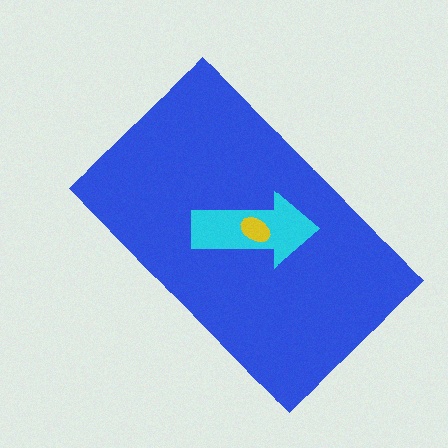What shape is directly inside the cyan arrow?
The yellow ellipse.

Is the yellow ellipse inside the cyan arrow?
Yes.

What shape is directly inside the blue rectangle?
The cyan arrow.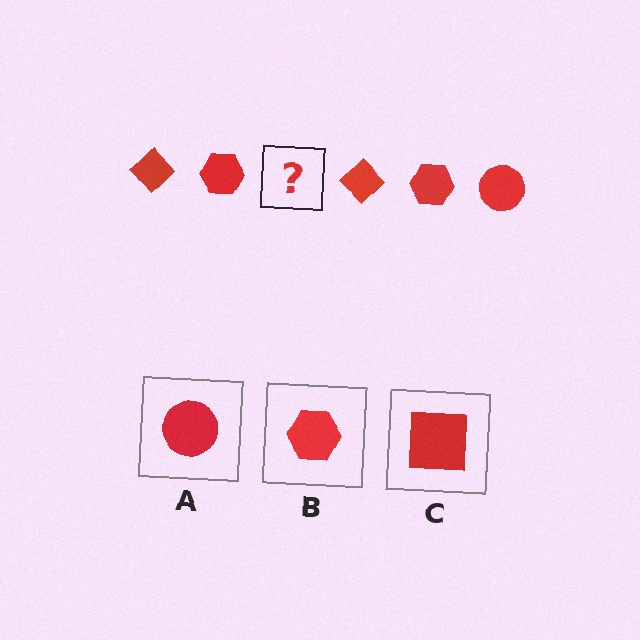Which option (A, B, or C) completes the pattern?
A.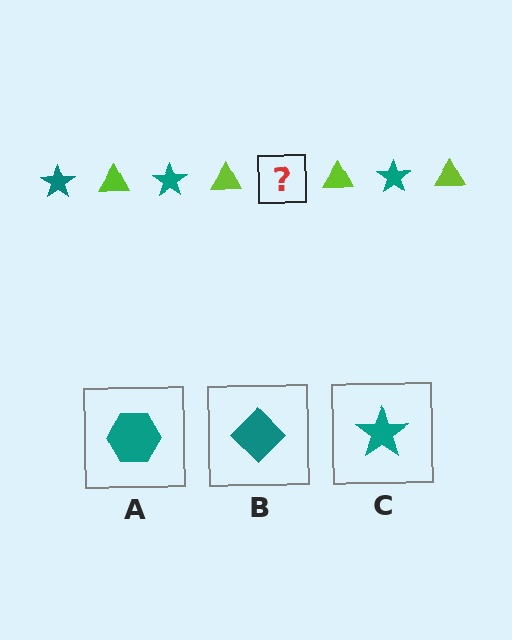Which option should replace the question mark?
Option C.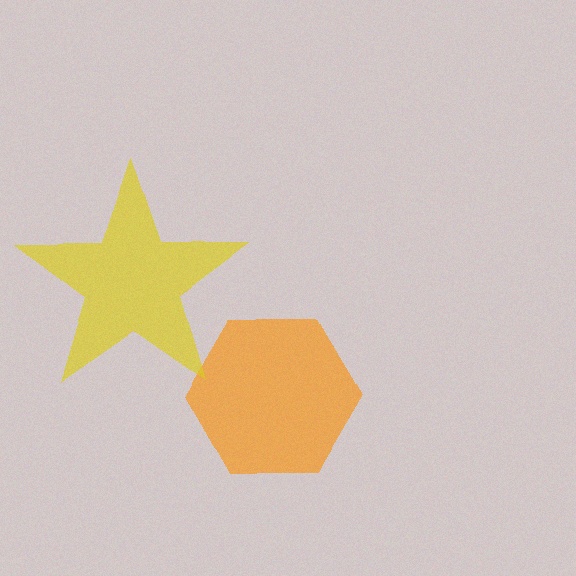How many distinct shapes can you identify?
There are 2 distinct shapes: an orange hexagon, a yellow star.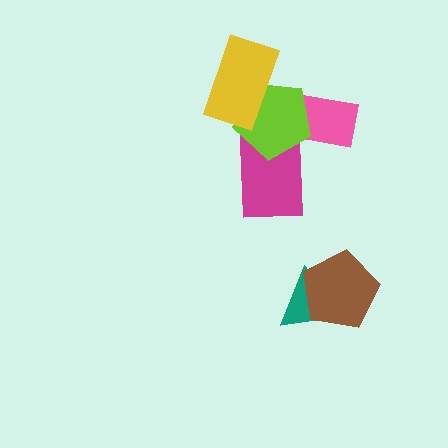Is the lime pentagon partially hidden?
Yes, it is partially covered by another shape.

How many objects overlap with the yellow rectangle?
1 object overlaps with the yellow rectangle.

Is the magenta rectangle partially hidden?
Yes, it is partially covered by another shape.